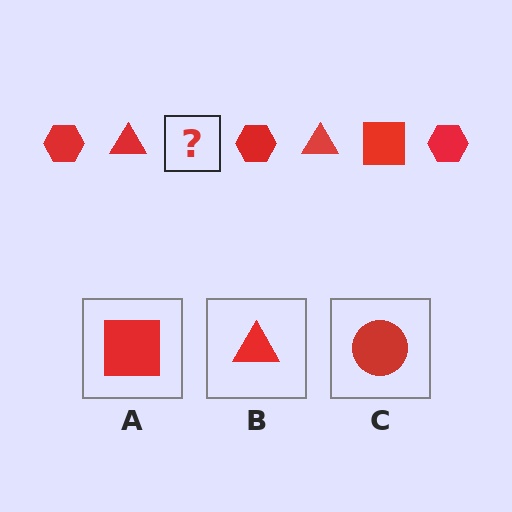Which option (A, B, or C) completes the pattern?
A.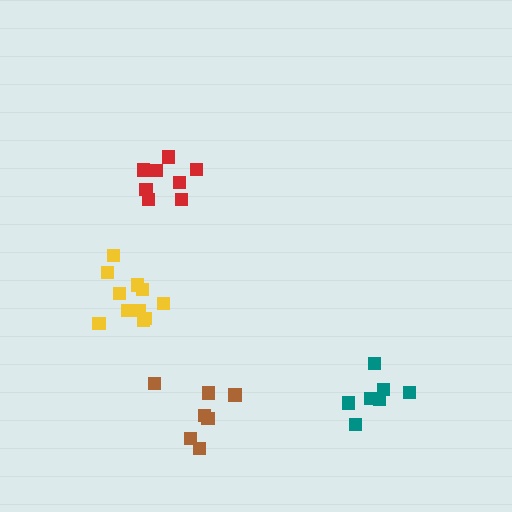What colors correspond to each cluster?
The clusters are colored: red, brown, yellow, teal.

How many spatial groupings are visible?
There are 4 spatial groupings.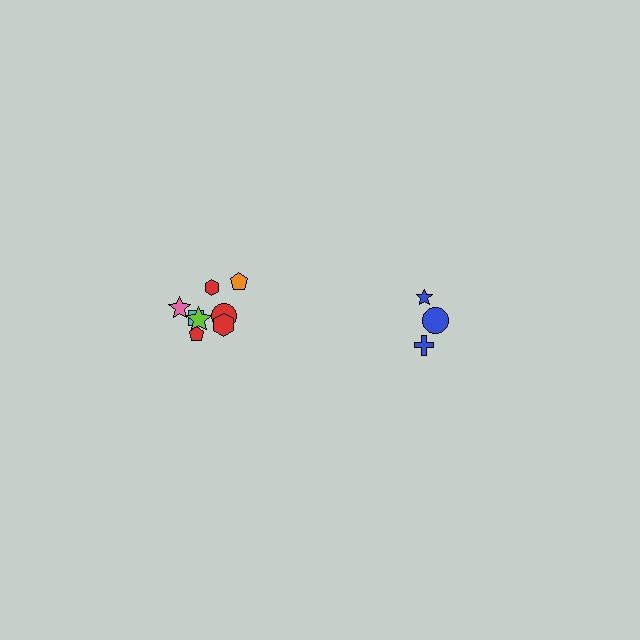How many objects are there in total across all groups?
There are 11 objects.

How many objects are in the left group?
There are 8 objects.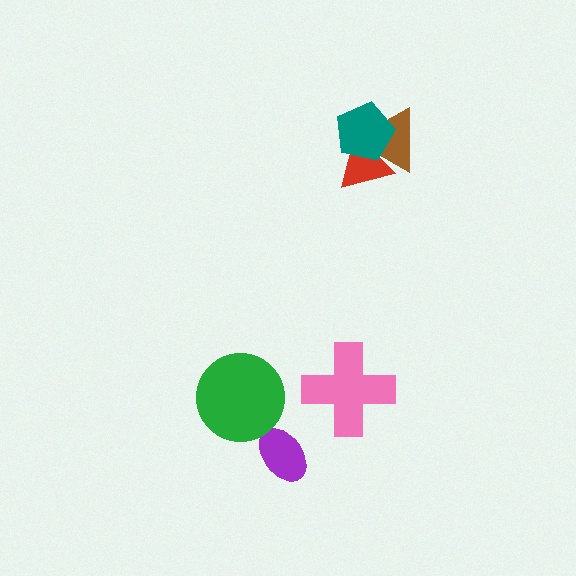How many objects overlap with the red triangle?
2 objects overlap with the red triangle.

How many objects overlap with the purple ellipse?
0 objects overlap with the purple ellipse.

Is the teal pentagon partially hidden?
No, no other shape covers it.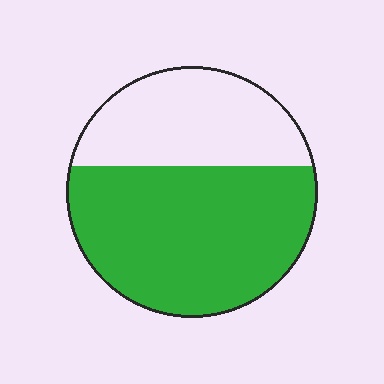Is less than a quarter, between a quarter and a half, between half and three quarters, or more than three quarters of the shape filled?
Between half and three quarters.